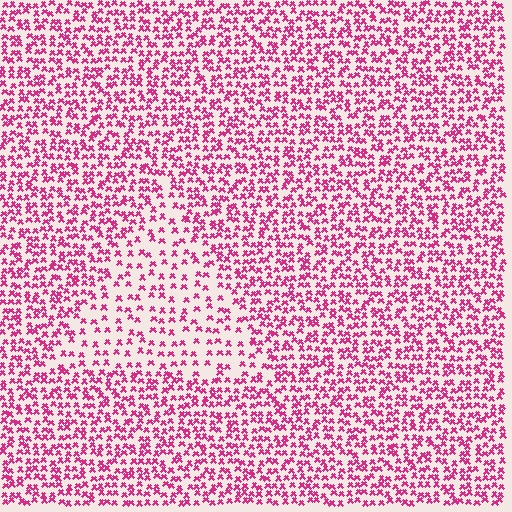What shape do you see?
I see a triangle.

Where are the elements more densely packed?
The elements are more densely packed outside the triangle boundary.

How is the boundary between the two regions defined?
The boundary is defined by a change in element density (approximately 2.0x ratio). All elements are the same color, size, and shape.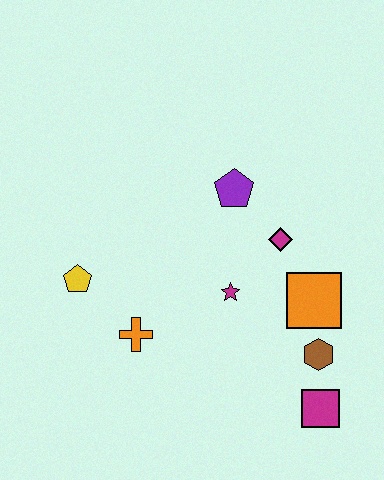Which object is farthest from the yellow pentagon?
The magenta square is farthest from the yellow pentagon.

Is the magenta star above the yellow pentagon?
No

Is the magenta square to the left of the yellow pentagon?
No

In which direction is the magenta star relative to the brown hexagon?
The magenta star is to the left of the brown hexagon.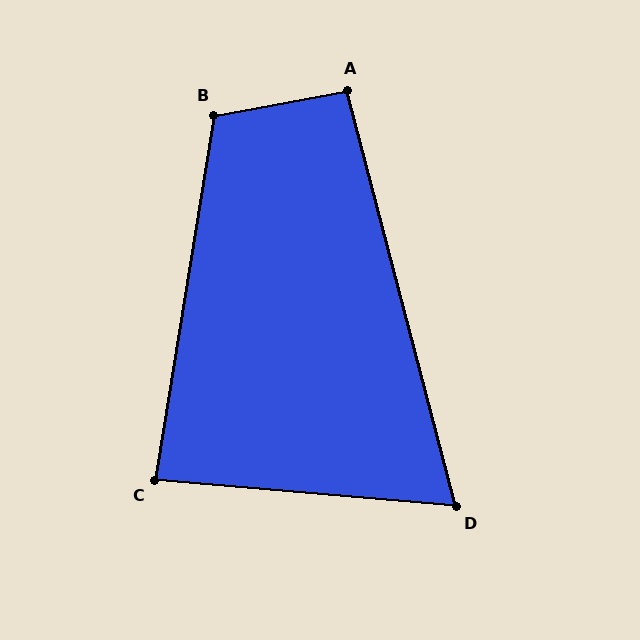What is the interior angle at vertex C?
Approximately 86 degrees (approximately right).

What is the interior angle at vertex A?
Approximately 94 degrees (approximately right).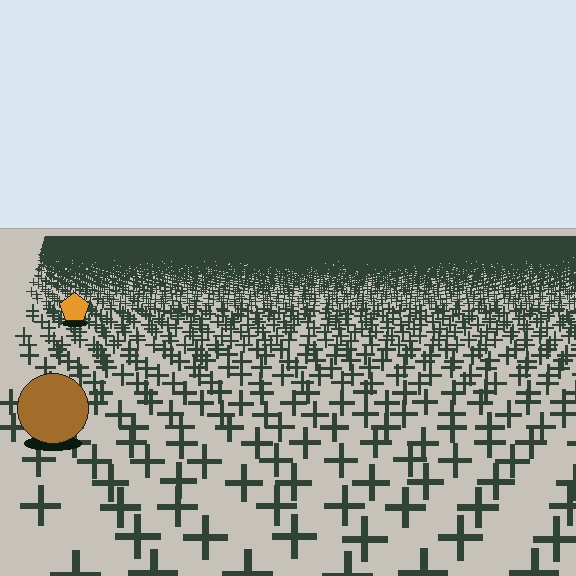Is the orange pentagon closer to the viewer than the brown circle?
No. The brown circle is closer — you can tell from the texture gradient: the ground texture is coarser near it.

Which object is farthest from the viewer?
The orange pentagon is farthest from the viewer. It appears smaller and the ground texture around it is denser.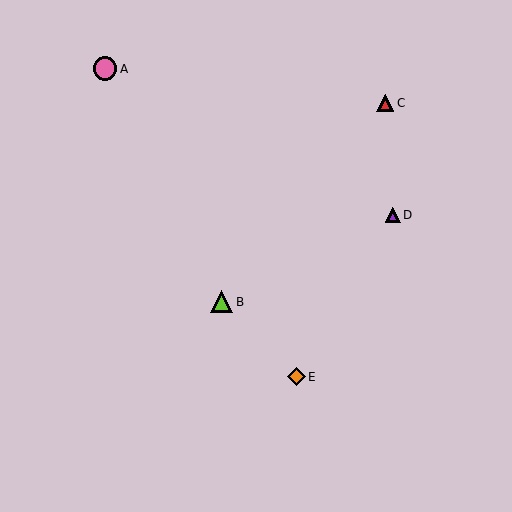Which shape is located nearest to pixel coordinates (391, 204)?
The purple triangle (labeled D) at (393, 215) is nearest to that location.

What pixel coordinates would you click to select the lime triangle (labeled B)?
Click at (222, 302) to select the lime triangle B.